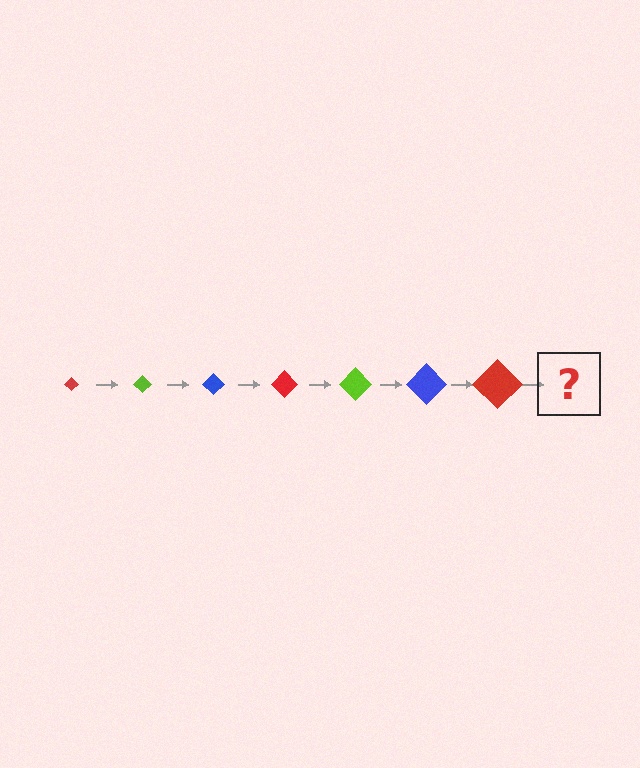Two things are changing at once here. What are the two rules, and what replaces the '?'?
The two rules are that the diamond grows larger each step and the color cycles through red, lime, and blue. The '?' should be a lime diamond, larger than the previous one.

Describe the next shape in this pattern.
It should be a lime diamond, larger than the previous one.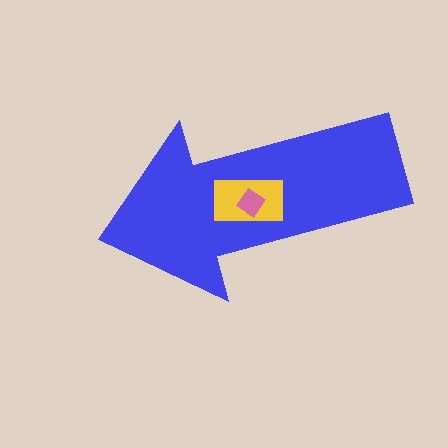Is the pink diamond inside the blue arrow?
Yes.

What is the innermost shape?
The pink diamond.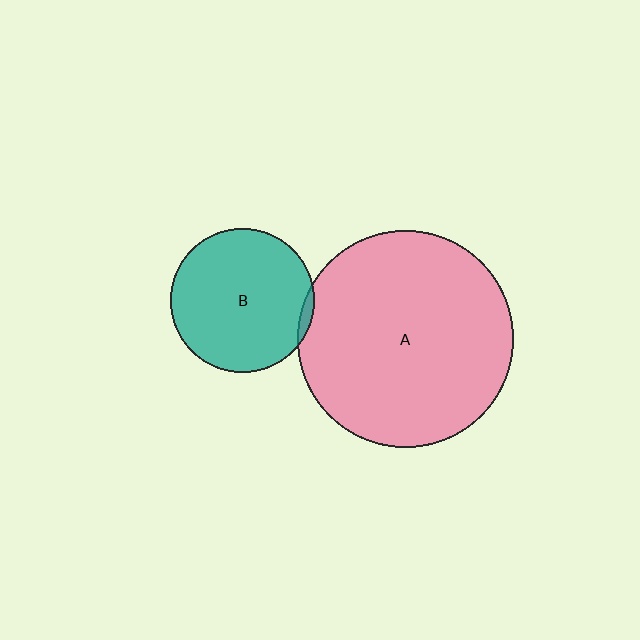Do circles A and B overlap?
Yes.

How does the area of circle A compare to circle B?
Approximately 2.3 times.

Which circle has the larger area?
Circle A (pink).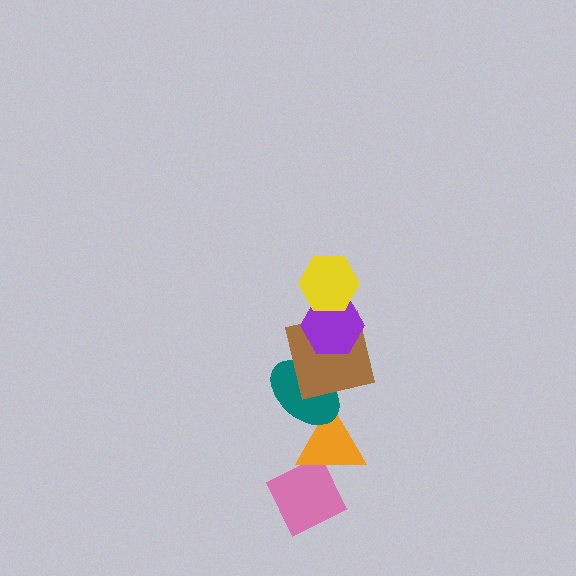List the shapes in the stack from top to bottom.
From top to bottom: the yellow hexagon, the purple hexagon, the brown square, the teal ellipse, the orange triangle, the pink diamond.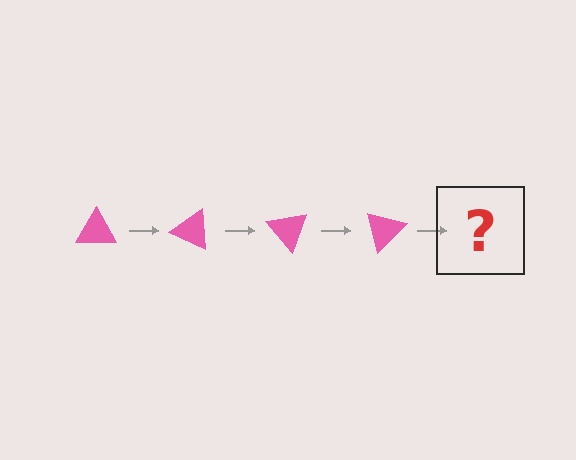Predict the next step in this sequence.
The next step is a pink triangle rotated 100 degrees.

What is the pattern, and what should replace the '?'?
The pattern is that the triangle rotates 25 degrees each step. The '?' should be a pink triangle rotated 100 degrees.